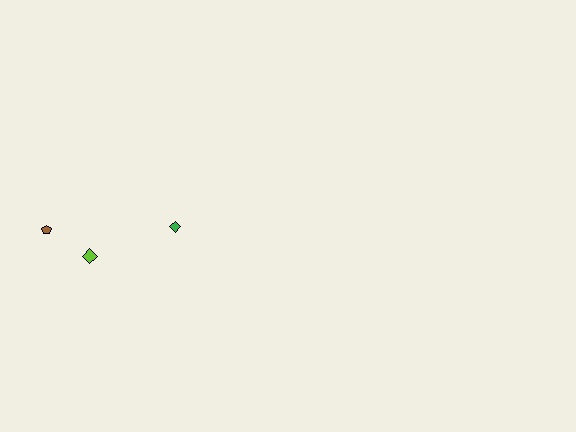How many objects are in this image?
There are 3 objects.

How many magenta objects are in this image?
There are no magenta objects.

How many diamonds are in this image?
There are 2 diamonds.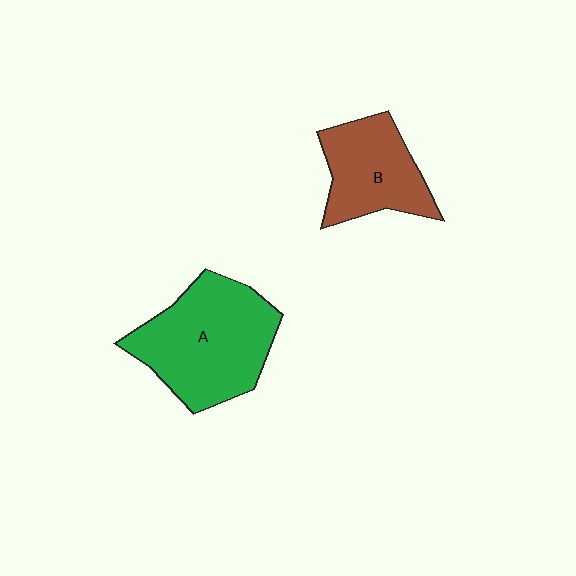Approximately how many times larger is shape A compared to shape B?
Approximately 1.5 times.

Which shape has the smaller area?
Shape B (brown).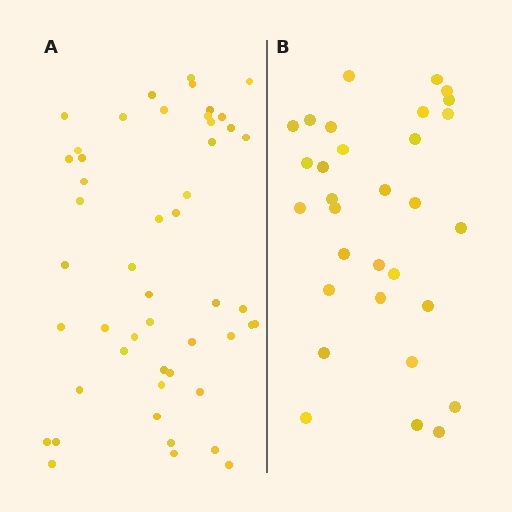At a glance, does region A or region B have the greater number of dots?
Region A (the left region) has more dots.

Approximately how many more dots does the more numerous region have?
Region A has approximately 20 more dots than region B.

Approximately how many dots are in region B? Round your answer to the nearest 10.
About 30 dots. (The exact count is 31, which rounds to 30.)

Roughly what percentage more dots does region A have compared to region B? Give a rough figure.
About 60% more.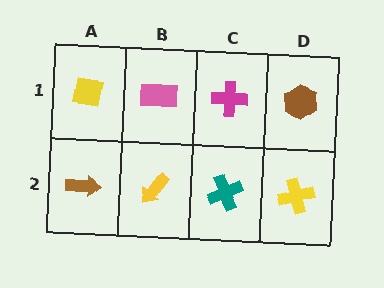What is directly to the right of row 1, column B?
A magenta cross.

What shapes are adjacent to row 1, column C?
A teal cross (row 2, column C), a pink rectangle (row 1, column B), a brown hexagon (row 1, column D).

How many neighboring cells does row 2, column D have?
2.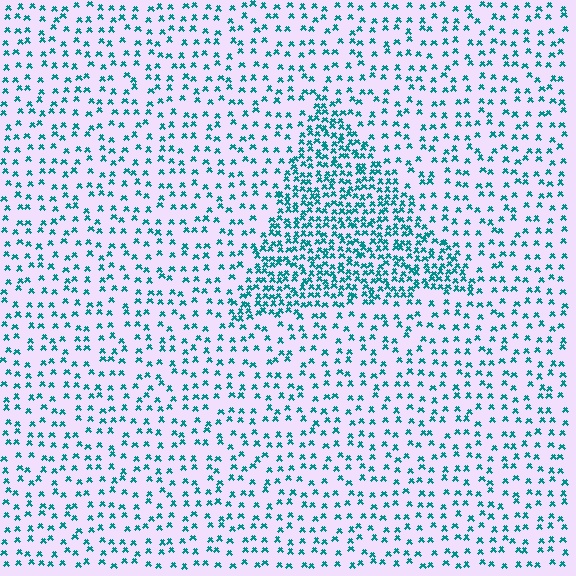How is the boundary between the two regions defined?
The boundary is defined by a change in element density (approximately 2.4x ratio). All elements are the same color, size, and shape.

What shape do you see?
I see a triangle.